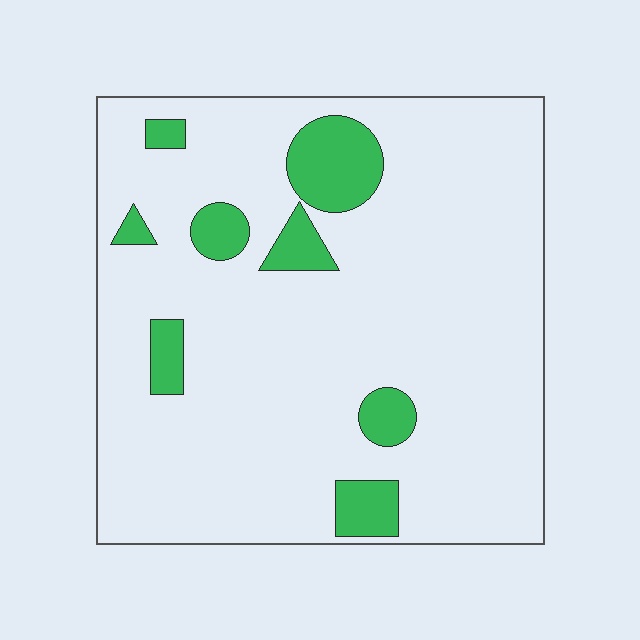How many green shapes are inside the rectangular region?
8.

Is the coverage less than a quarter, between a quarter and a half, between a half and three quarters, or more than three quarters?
Less than a quarter.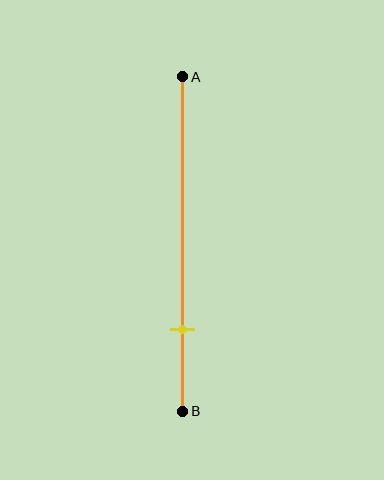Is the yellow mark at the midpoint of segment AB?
No, the mark is at about 75% from A, not at the 50% midpoint.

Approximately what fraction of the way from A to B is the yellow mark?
The yellow mark is approximately 75% of the way from A to B.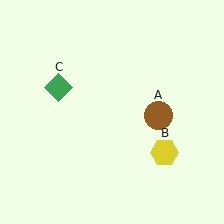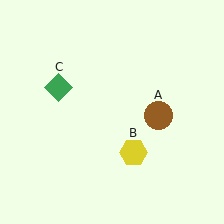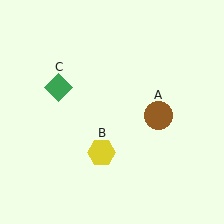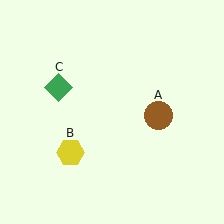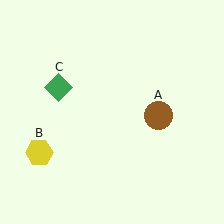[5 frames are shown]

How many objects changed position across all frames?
1 object changed position: yellow hexagon (object B).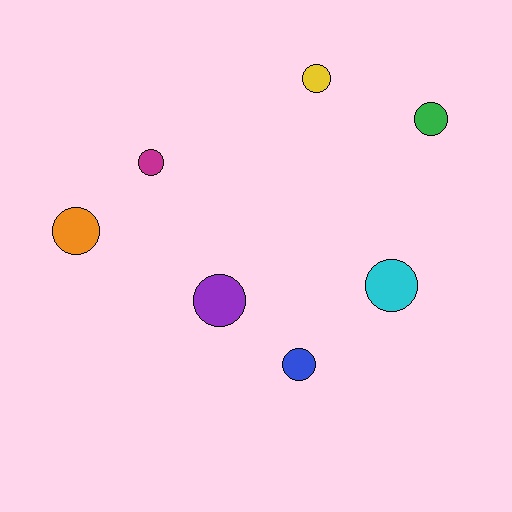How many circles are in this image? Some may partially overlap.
There are 7 circles.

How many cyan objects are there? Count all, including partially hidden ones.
There is 1 cyan object.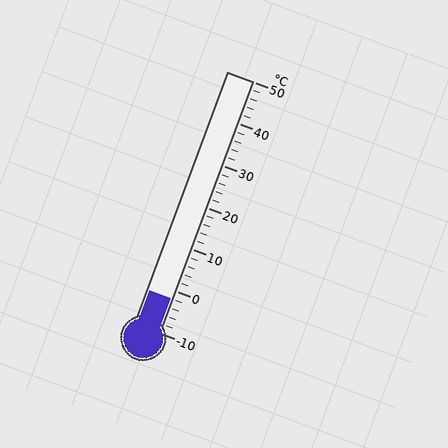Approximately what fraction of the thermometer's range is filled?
The thermometer is filled to approximately 15% of its range.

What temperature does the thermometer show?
The thermometer shows approximately -2°C.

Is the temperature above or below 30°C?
The temperature is below 30°C.